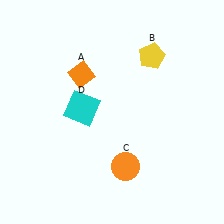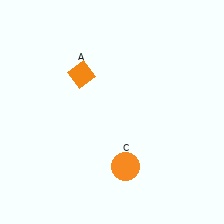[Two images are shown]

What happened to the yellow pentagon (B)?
The yellow pentagon (B) was removed in Image 2. It was in the top-right area of Image 1.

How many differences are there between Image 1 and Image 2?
There are 2 differences between the two images.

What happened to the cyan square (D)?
The cyan square (D) was removed in Image 2. It was in the top-left area of Image 1.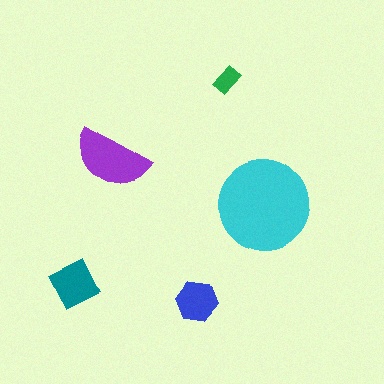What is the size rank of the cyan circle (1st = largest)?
1st.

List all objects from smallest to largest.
The green rectangle, the blue hexagon, the teal diamond, the purple semicircle, the cyan circle.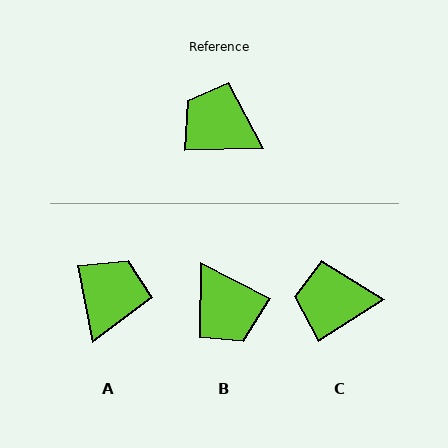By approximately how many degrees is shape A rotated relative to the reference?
Approximately 81 degrees clockwise.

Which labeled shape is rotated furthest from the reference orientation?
B, about 152 degrees away.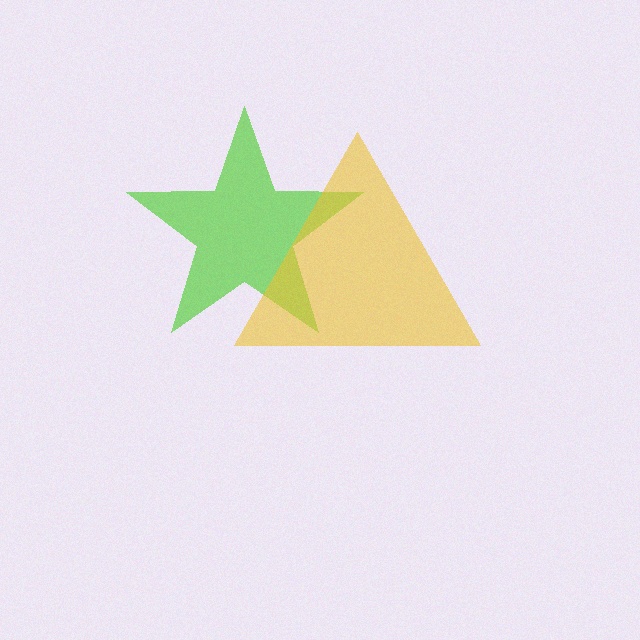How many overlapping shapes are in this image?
There are 2 overlapping shapes in the image.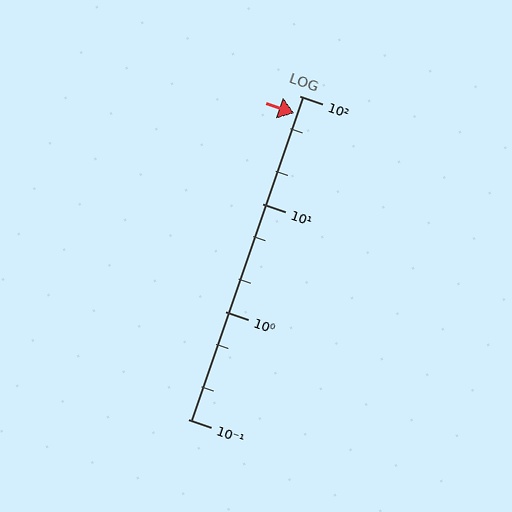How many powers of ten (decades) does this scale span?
The scale spans 3 decades, from 0.1 to 100.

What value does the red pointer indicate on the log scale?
The pointer indicates approximately 69.